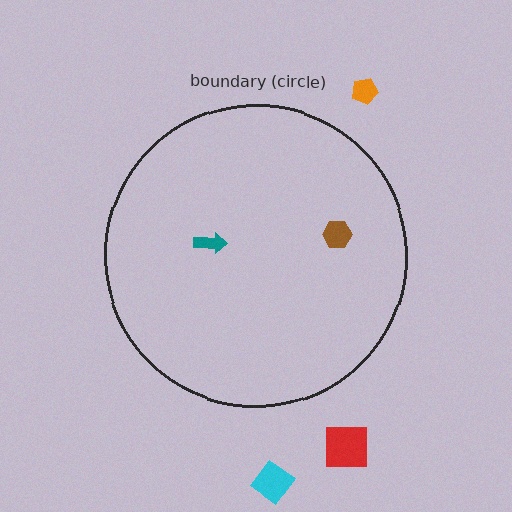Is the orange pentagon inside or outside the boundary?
Outside.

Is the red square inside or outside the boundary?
Outside.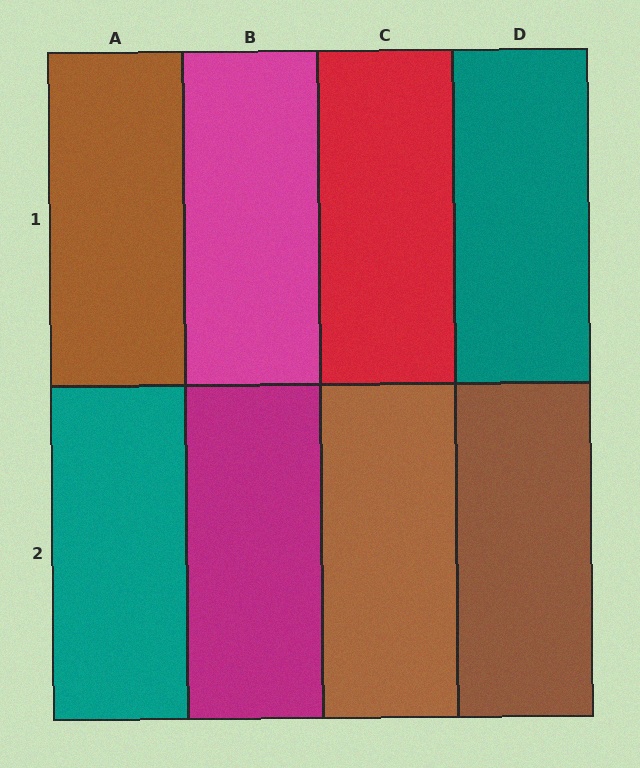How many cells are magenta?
2 cells are magenta.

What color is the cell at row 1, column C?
Red.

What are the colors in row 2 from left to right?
Teal, magenta, brown, brown.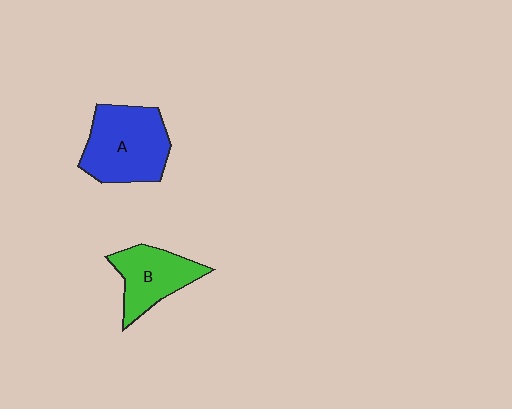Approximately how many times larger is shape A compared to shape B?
Approximately 1.4 times.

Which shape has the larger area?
Shape A (blue).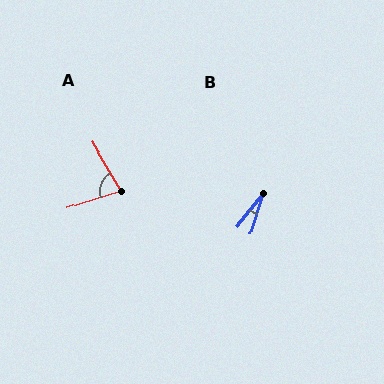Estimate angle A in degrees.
Approximately 76 degrees.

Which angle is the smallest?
B, at approximately 22 degrees.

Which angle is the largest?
A, at approximately 76 degrees.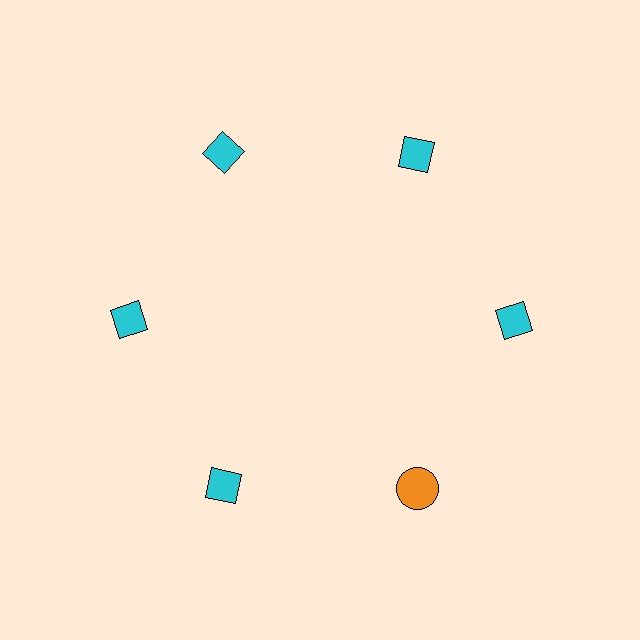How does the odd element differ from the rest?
It differs in both color (orange instead of cyan) and shape (circle instead of diamond).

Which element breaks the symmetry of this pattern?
The orange circle at roughly the 5 o'clock position breaks the symmetry. All other shapes are cyan diamonds.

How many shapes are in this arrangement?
There are 6 shapes arranged in a ring pattern.